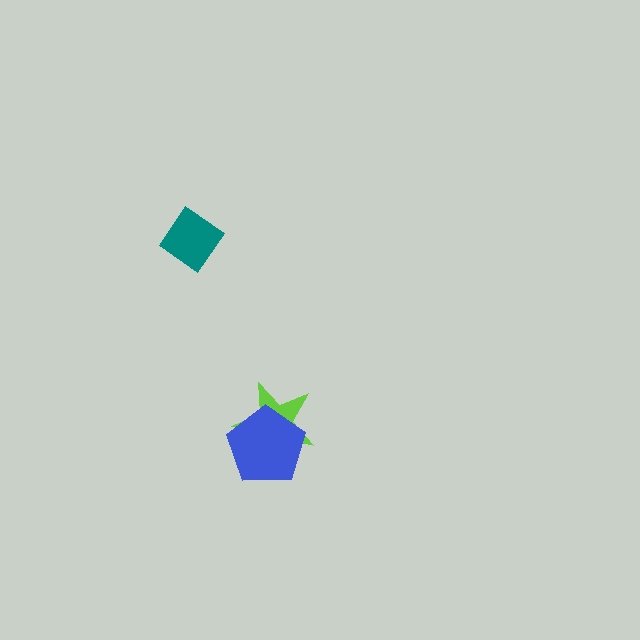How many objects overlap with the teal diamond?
0 objects overlap with the teal diamond.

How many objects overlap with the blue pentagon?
1 object overlaps with the blue pentagon.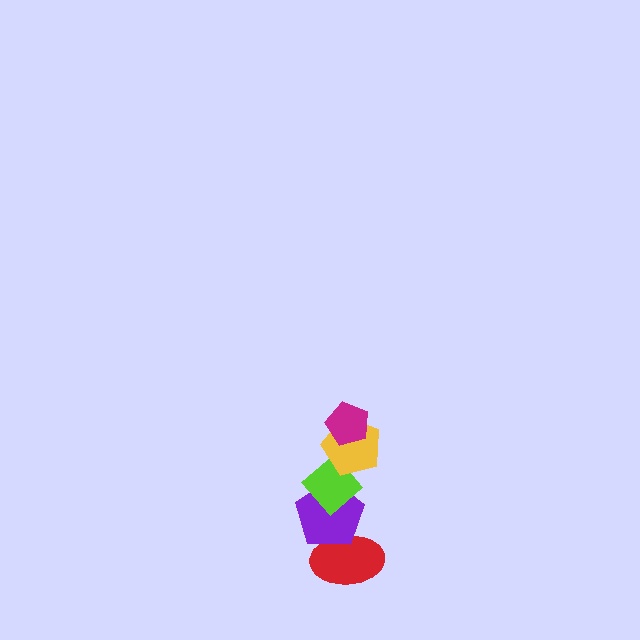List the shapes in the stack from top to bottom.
From top to bottom: the magenta pentagon, the yellow pentagon, the lime diamond, the purple pentagon, the red ellipse.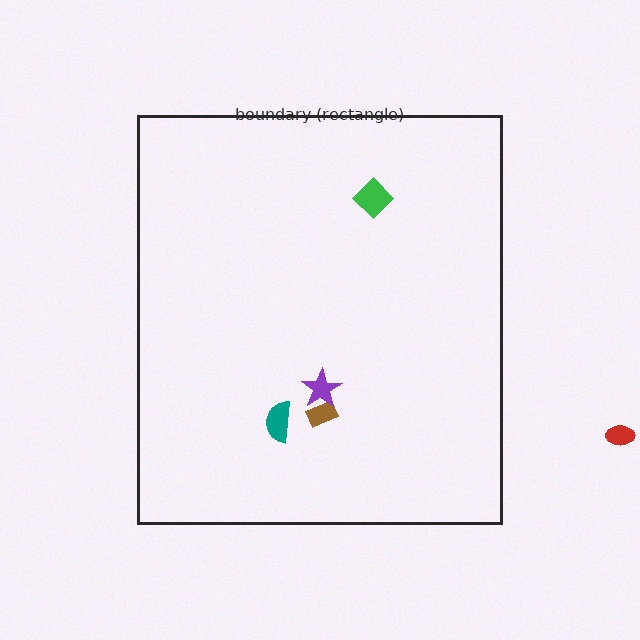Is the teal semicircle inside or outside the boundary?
Inside.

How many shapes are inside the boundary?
4 inside, 1 outside.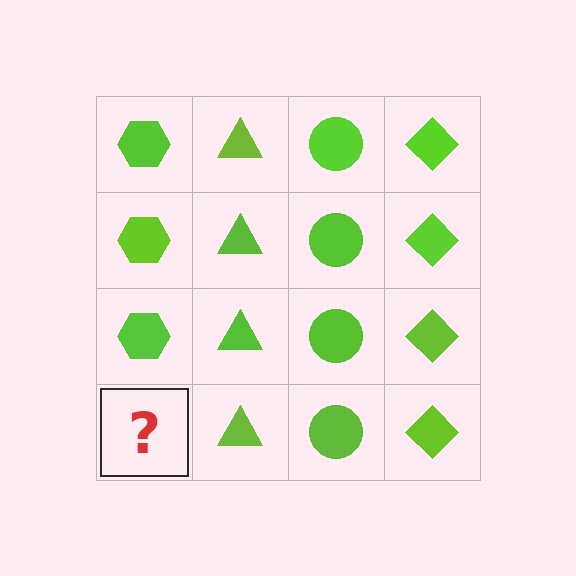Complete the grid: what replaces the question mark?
The question mark should be replaced with a lime hexagon.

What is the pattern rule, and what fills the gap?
The rule is that each column has a consistent shape. The gap should be filled with a lime hexagon.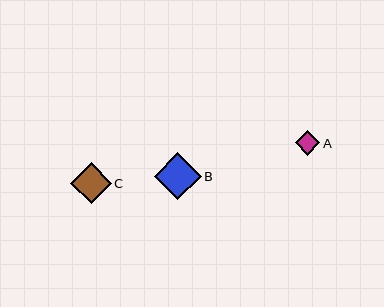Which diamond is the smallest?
Diamond A is the smallest with a size of approximately 25 pixels.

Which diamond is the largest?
Diamond B is the largest with a size of approximately 47 pixels.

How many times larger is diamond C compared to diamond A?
Diamond C is approximately 1.6 times the size of diamond A.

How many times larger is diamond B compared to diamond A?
Diamond B is approximately 1.9 times the size of diamond A.